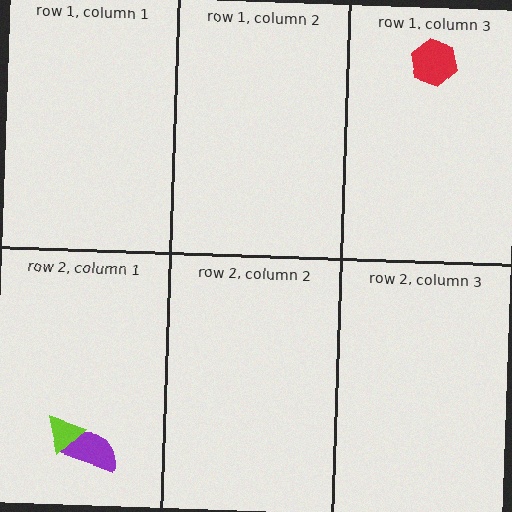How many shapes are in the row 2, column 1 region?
2.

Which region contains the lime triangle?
The row 2, column 1 region.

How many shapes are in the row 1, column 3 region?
1.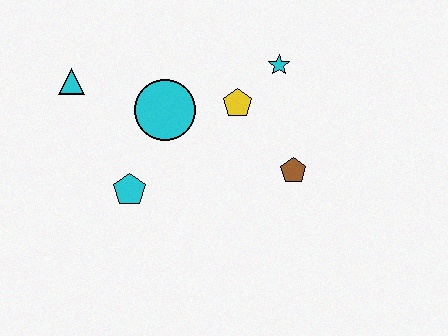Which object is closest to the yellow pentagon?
The cyan star is closest to the yellow pentagon.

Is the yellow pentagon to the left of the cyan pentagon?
No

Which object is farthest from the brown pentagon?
The cyan triangle is farthest from the brown pentagon.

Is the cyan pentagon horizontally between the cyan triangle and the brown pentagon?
Yes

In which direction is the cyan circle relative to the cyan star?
The cyan circle is to the left of the cyan star.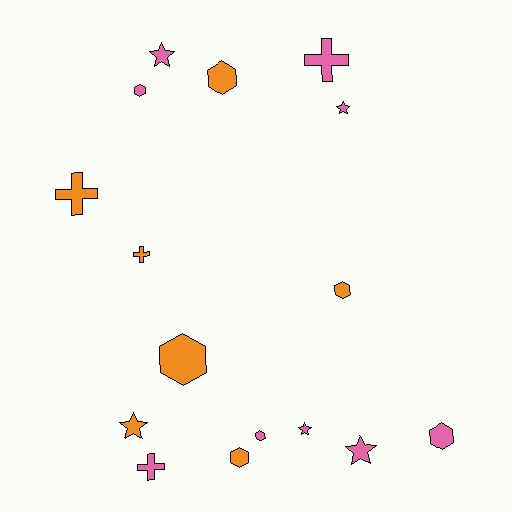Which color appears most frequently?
Pink, with 9 objects.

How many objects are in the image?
There are 16 objects.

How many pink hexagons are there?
There are 3 pink hexagons.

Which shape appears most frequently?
Hexagon, with 7 objects.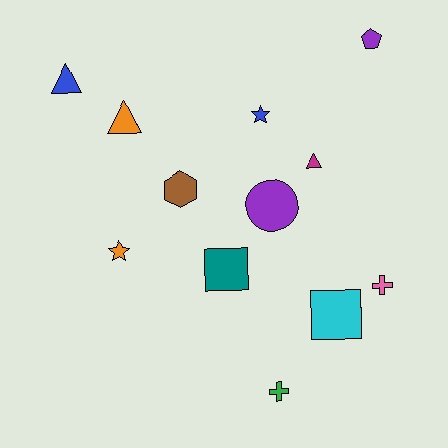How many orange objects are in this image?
There are 2 orange objects.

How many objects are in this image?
There are 12 objects.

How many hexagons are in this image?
There is 1 hexagon.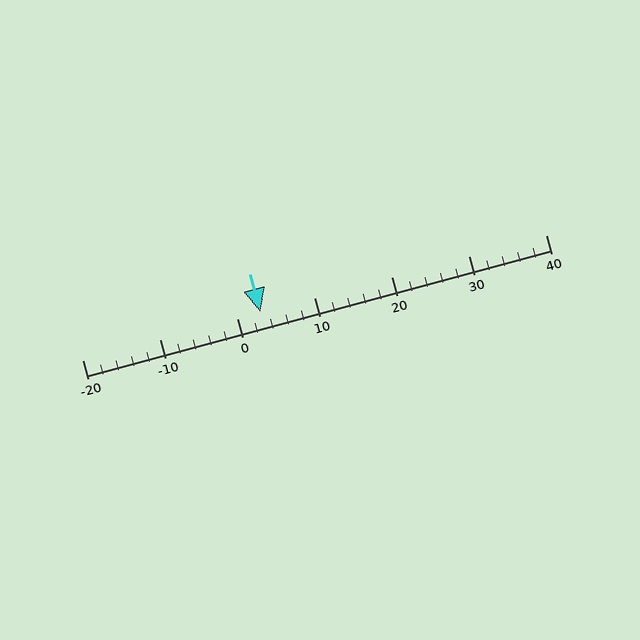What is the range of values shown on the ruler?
The ruler shows values from -20 to 40.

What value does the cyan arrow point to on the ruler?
The cyan arrow points to approximately 3.